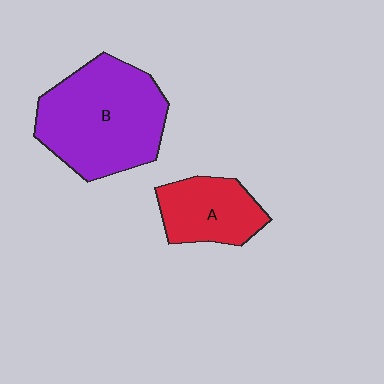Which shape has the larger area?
Shape B (purple).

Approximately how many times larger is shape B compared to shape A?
Approximately 2.0 times.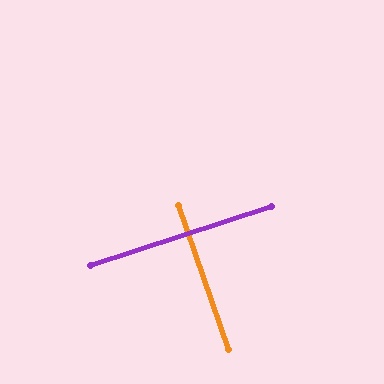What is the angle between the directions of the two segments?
Approximately 89 degrees.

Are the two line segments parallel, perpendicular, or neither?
Perpendicular — they meet at approximately 89°.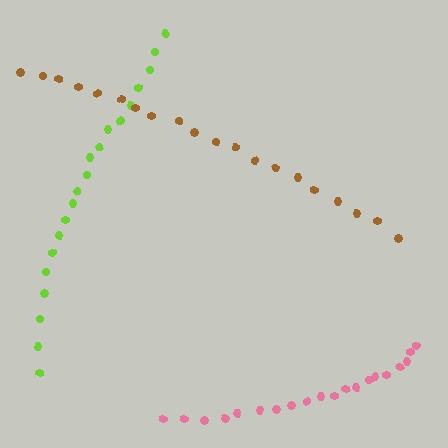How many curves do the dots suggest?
There are 3 distinct paths.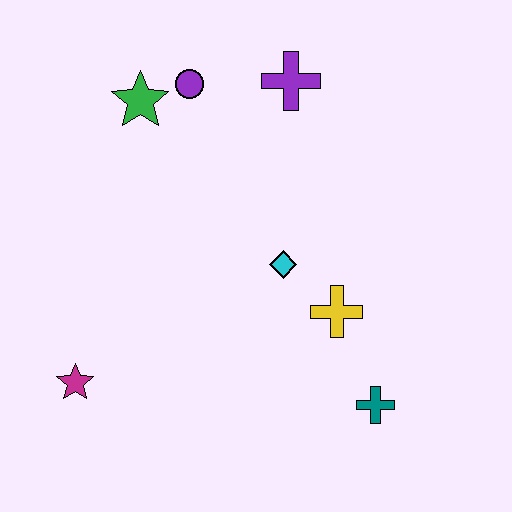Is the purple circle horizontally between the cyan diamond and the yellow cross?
No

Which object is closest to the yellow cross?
The cyan diamond is closest to the yellow cross.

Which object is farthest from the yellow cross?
The green star is farthest from the yellow cross.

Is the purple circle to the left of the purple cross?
Yes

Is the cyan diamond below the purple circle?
Yes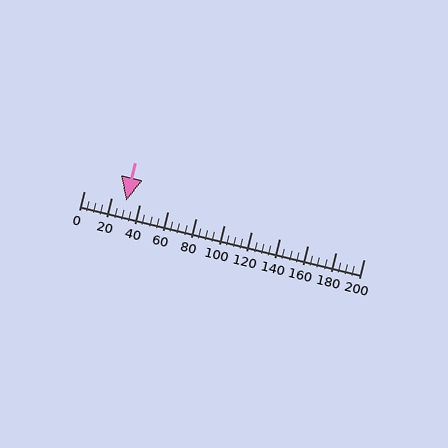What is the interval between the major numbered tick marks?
The major tick marks are spaced 20 units apart.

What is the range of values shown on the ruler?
The ruler shows values from 0 to 200.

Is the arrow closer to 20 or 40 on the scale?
The arrow is closer to 40.